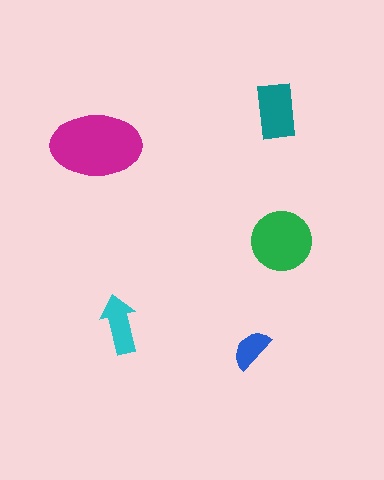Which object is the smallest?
The blue semicircle.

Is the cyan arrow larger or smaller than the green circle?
Smaller.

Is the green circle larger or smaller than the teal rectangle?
Larger.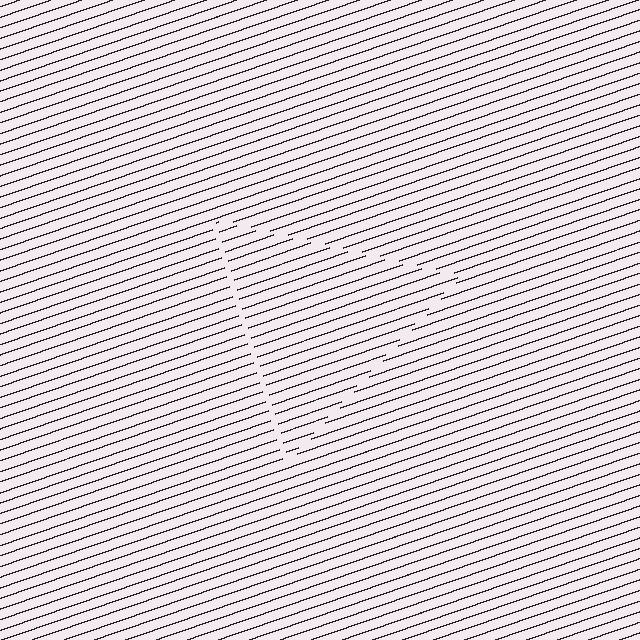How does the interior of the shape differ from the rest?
The interior of the shape contains the same grating, shifted by half a period — the contour is defined by the phase discontinuity where line-ends from the inner and outer gratings abut.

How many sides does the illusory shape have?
3 sides — the line-ends trace a triangle.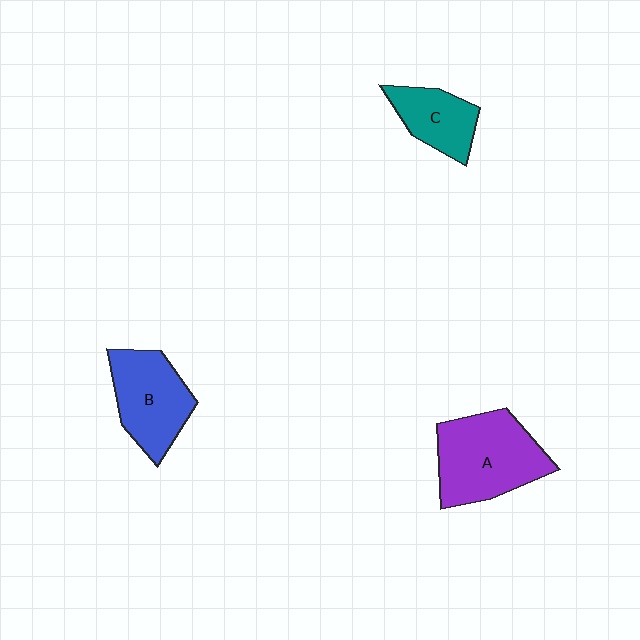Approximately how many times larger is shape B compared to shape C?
Approximately 1.4 times.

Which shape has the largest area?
Shape A (purple).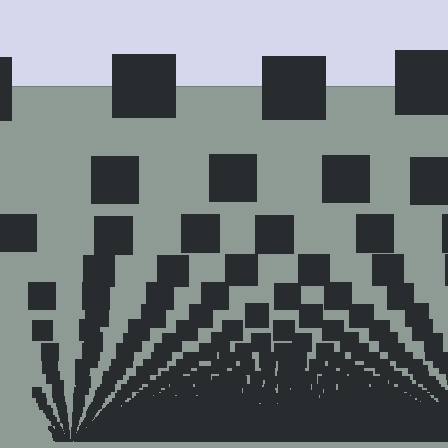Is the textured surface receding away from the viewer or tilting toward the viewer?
The surface appears to tilt toward the viewer. Texture elements get larger and sparser toward the top.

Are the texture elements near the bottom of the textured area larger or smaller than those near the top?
Smaller. The gradient is inverted — elements near the bottom are smaller and denser.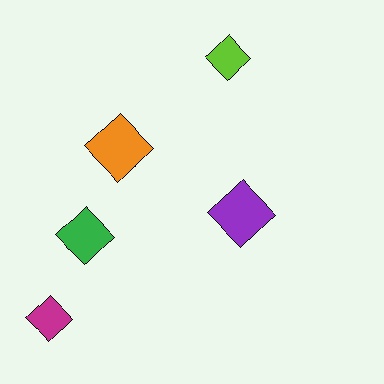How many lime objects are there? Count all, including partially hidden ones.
There is 1 lime object.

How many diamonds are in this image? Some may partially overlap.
There are 5 diamonds.